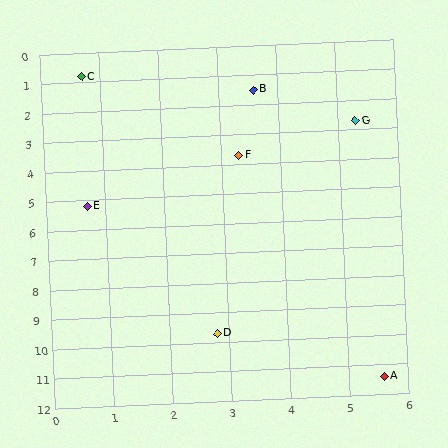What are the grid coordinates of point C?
Point C is at approximately (0.7, 0.8).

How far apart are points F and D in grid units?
Points F and D are about 6.0 grid units apart.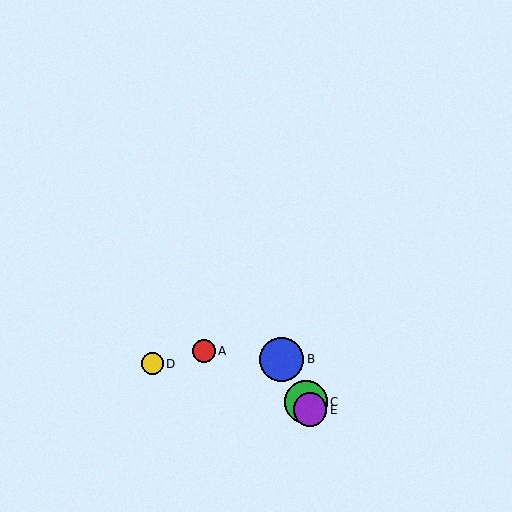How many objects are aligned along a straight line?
3 objects (B, C, E) are aligned along a straight line.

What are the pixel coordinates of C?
Object C is at (306, 402).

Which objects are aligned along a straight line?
Objects B, C, E are aligned along a straight line.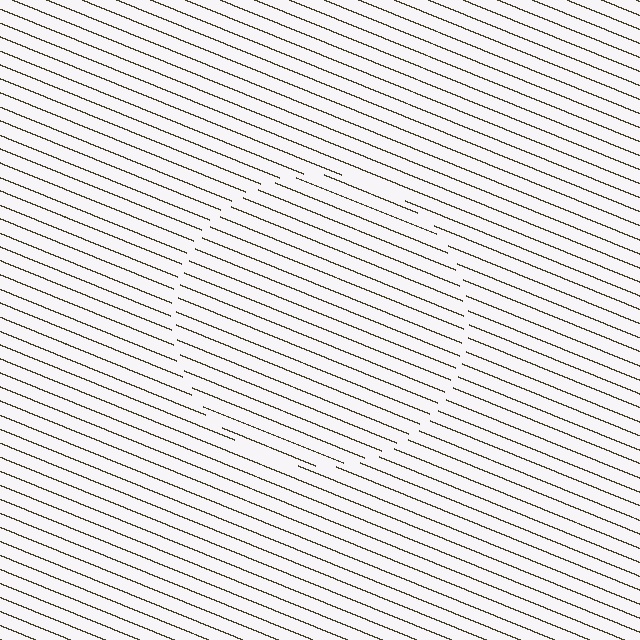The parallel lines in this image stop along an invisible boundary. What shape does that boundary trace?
An illusory circle. The interior of the shape contains the same grating, shifted by half a period — the contour is defined by the phase discontinuity where line-ends from the inner and outer gratings abut.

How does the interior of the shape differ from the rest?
The interior of the shape contains the same grating, shifted by half a period — the contour is defined by the phase discontinuity where line-ends from the inner and outer gratings abut.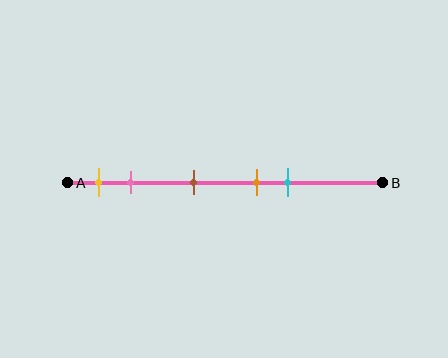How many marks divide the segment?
There are 5 marks dividing the segment.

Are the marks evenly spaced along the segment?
No, the marks are not evenly spaced.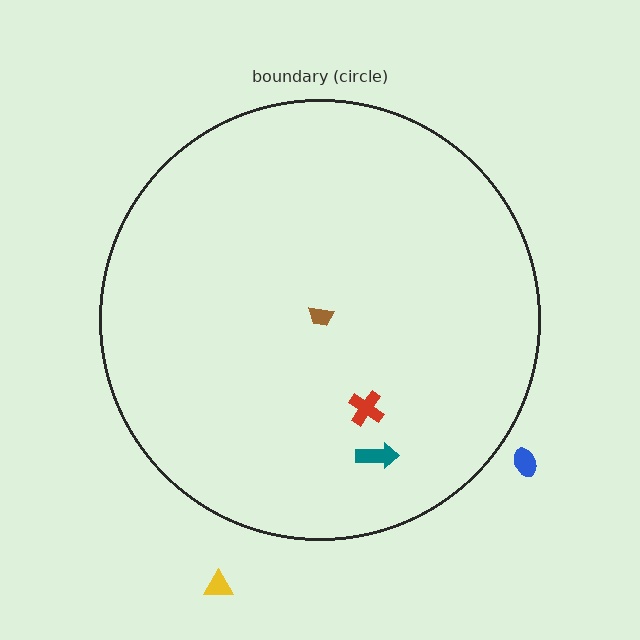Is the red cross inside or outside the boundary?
Inside.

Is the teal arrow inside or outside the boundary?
Inside.